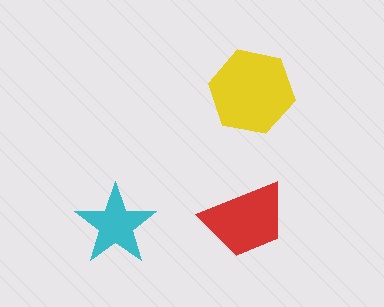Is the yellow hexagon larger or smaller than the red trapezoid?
Larger.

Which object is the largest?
The yellow hexagon.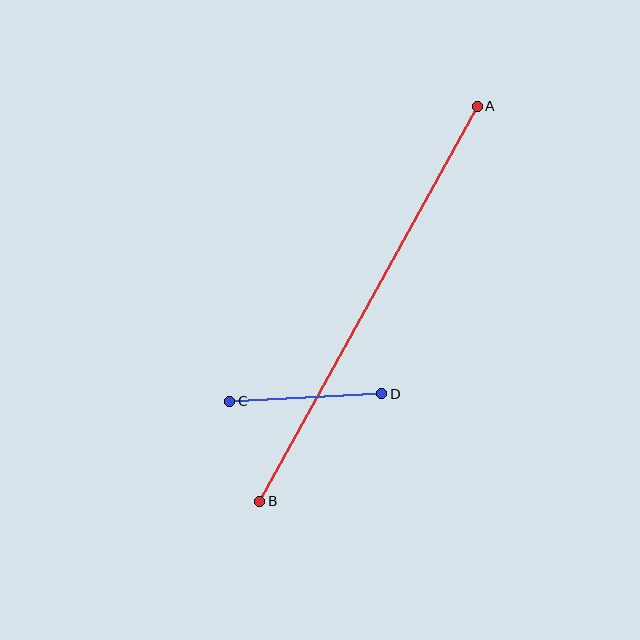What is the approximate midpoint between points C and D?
The midpoint is at approximately (306, 398) pixels.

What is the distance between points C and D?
The distance is approximately 152 pixels.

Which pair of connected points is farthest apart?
Points A and B are farthest apart.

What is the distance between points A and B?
The distance is approximately 451 pixels.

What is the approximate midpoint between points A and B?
The midpoint is at approximately (369, 304) pixels.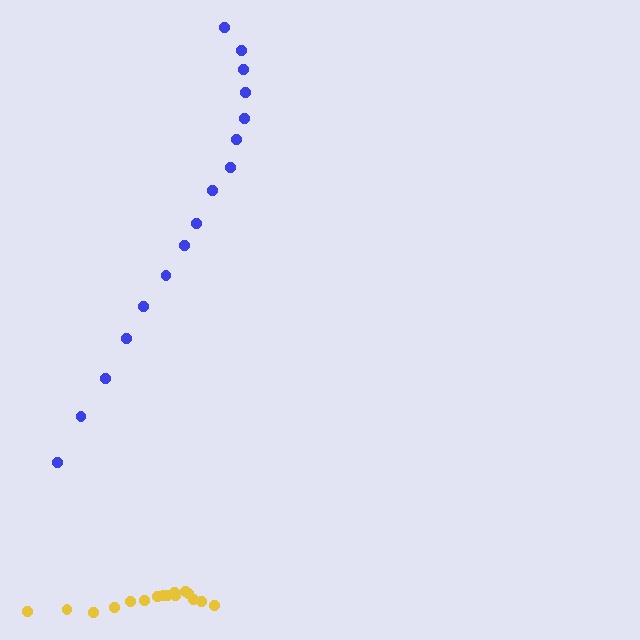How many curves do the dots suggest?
There are 2 distinct paths.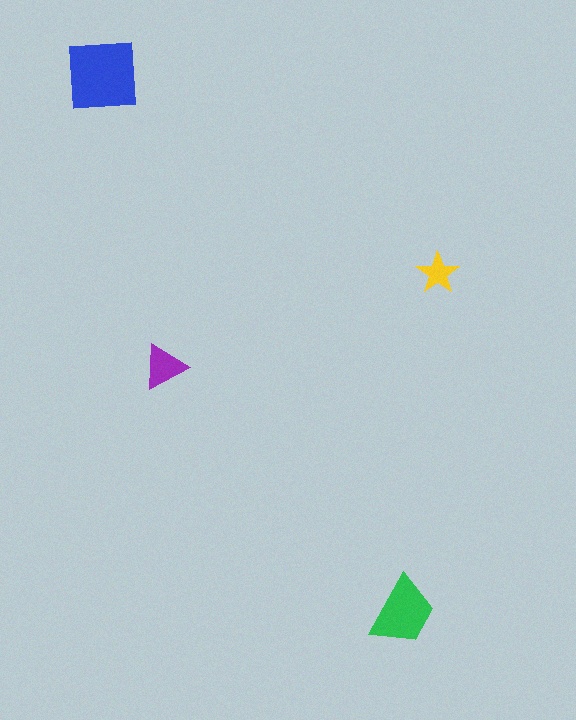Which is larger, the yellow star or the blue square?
The blue square.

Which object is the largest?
The blue square.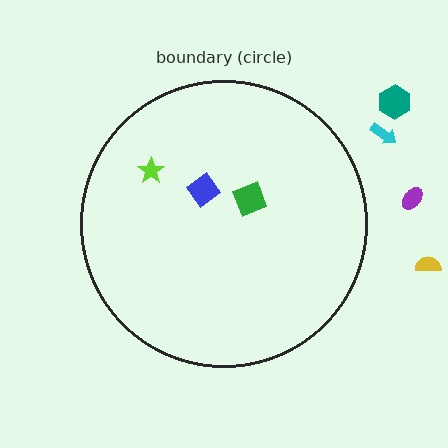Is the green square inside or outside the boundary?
Inside.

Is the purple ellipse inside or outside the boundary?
Outside.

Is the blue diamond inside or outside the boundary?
Inside.